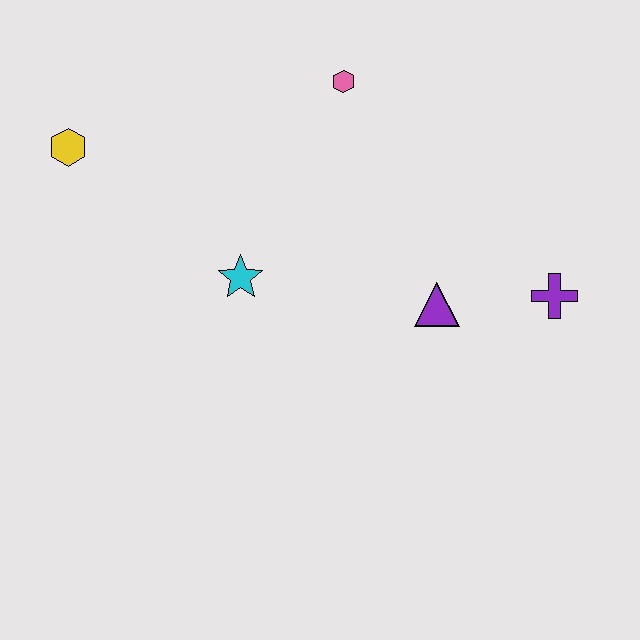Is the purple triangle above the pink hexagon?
No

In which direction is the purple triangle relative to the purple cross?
The purple triangle is to the left of the purple cross.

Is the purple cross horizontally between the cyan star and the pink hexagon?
No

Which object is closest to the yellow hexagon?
The cyan star is closest to the yellow hexagon.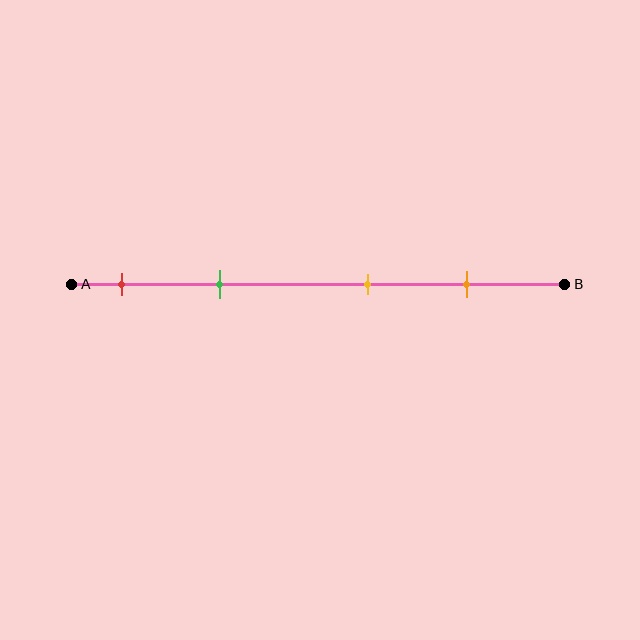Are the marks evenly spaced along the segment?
No, the marks are not evenly spaced.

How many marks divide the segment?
There are 4 marks dividing the segment.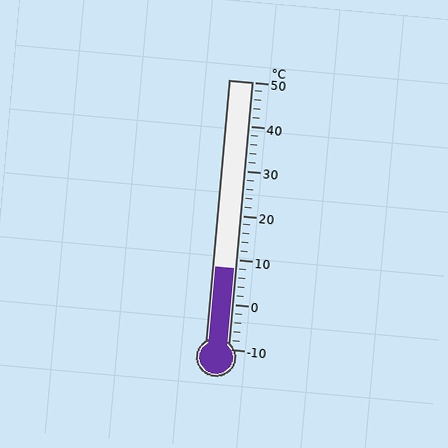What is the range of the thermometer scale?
The thermometer scale ranges from -10°C to 50°C.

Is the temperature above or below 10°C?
The temperature is below 10°C.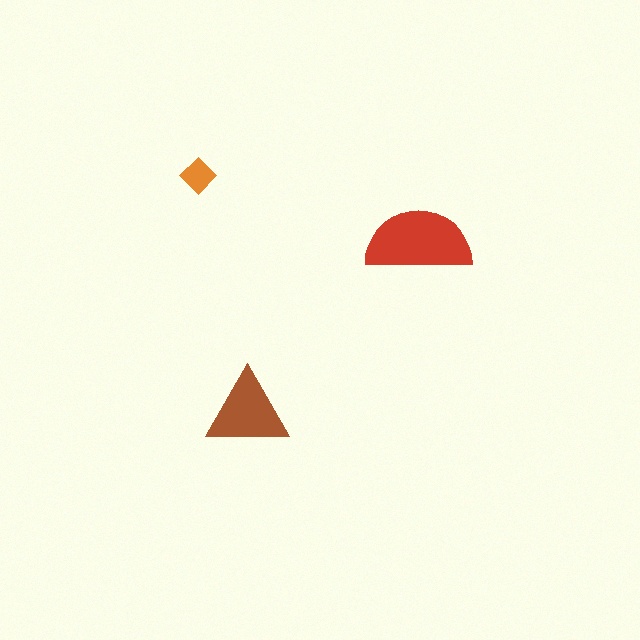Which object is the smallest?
The orange diamond.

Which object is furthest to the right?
The red semicircle is rightmost.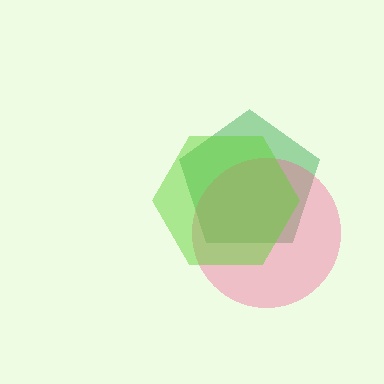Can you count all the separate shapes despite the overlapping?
Yes, there are 3 separate shapes.